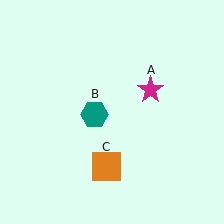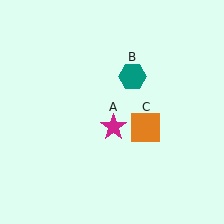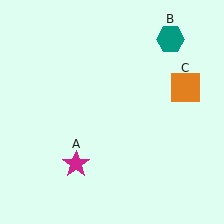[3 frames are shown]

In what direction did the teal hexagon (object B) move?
The teal hexagon (object B) moved up and to the right.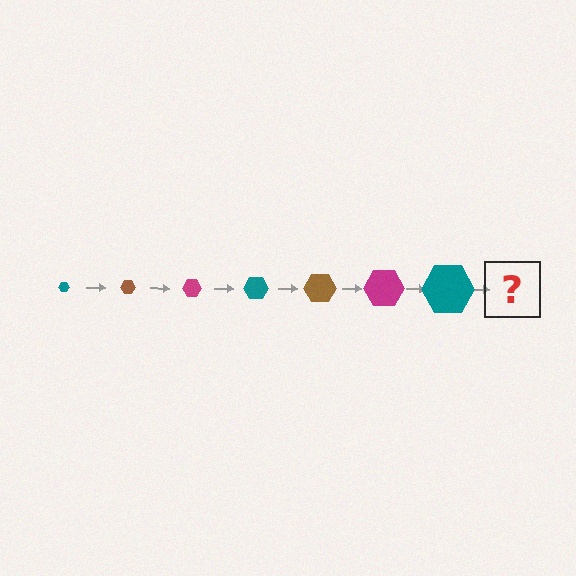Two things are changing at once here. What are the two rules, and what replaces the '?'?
The two rules are that the hexagon grows larger each step and the color cycles through teal, brown, and magenta. The '?' should be a brown hexagon, larger than the previous one.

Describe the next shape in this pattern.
It should be a brown hexagon, larger than the previous one.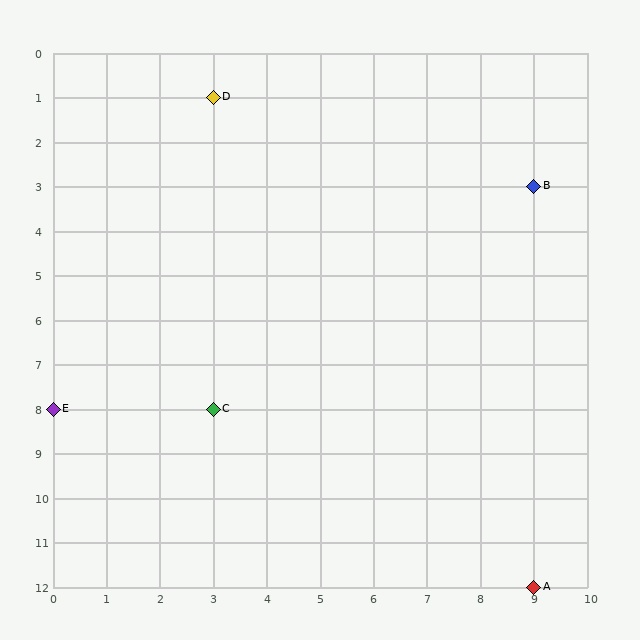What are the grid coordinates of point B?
Point B is at grid coordinates (9, 3).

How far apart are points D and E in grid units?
Points D and E are 3 columns and 7 rows apart (about 7.6 grid units diagonally).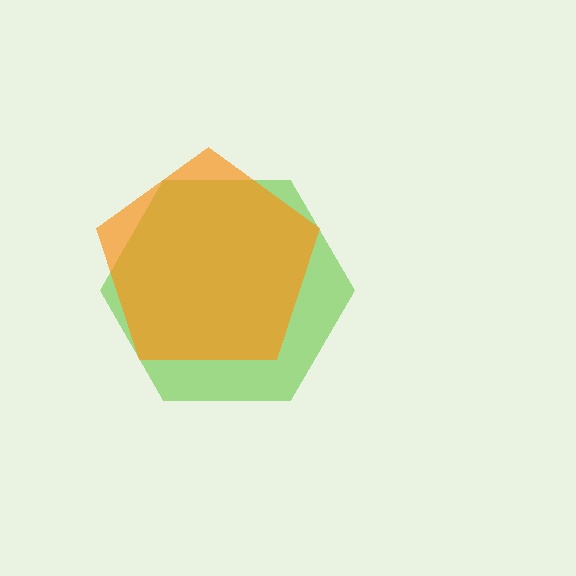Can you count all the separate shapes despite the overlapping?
Yes, there are 2 separate shapes.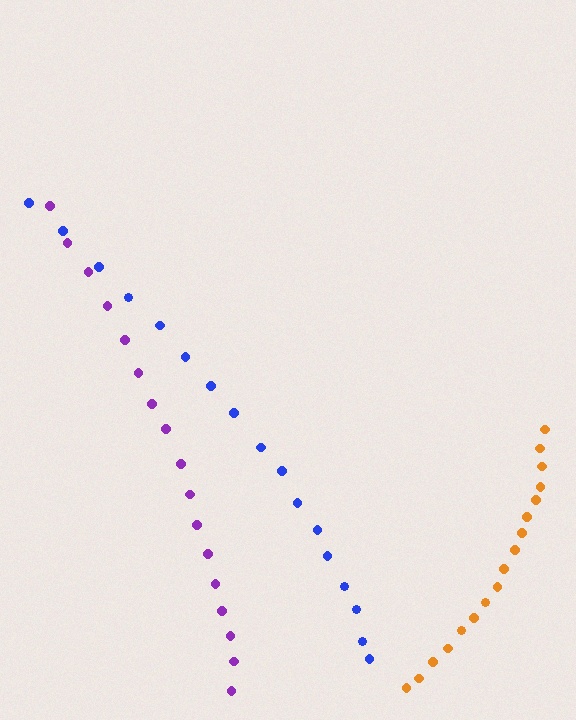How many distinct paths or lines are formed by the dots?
There are 3 distinct paths.